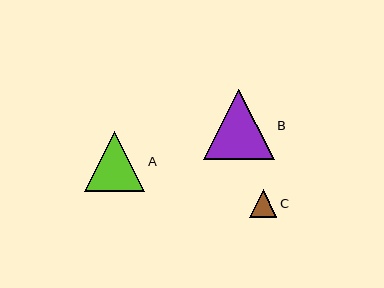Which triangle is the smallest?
Triangle C is the smallest with a size of approximately 27 pixels.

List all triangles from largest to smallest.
From largest to smallest: B, A, C.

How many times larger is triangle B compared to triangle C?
Triangle B is approximately 2.6 times the size of triangle C.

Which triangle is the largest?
Triangle B is the largest with a size of approximately 70 pixels.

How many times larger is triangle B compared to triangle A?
Triangle B is approximately 1.2 times the size of triangle A.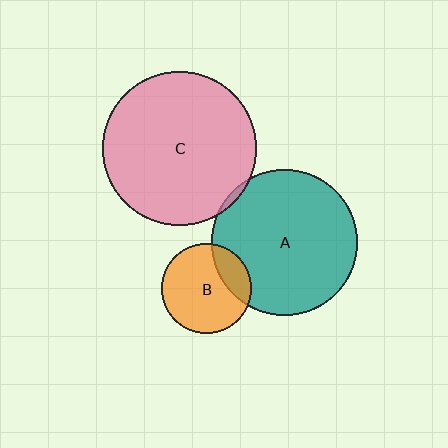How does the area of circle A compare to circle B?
Approximately 2.6 times.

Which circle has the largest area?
Circle C (pink).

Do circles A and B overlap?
Yes.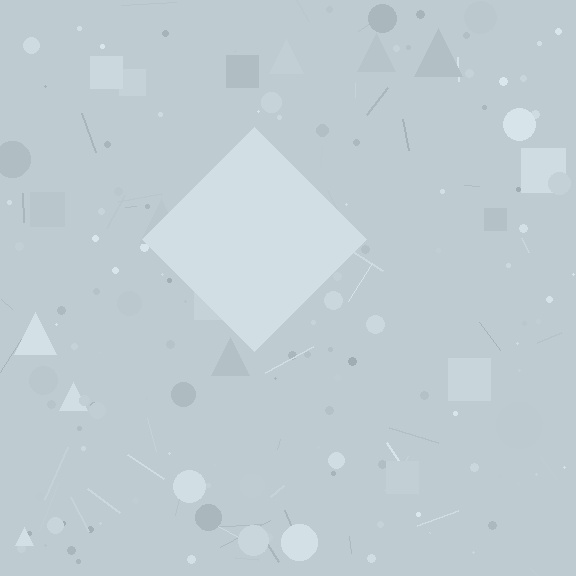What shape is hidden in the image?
A diamond is hidden in the image.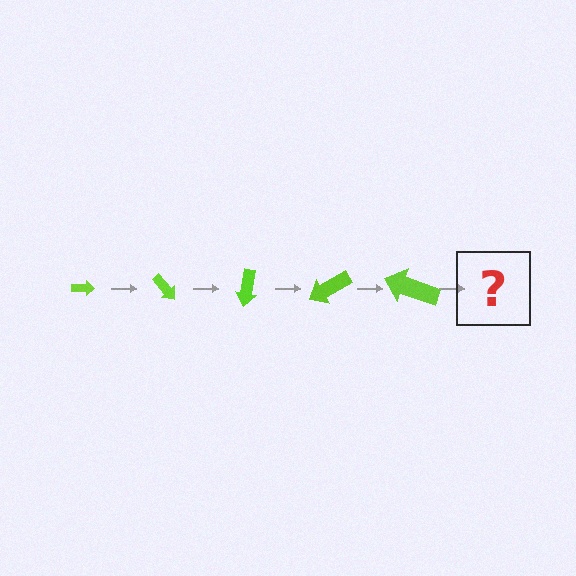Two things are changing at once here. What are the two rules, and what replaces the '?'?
The two rules are that the arrow grows larger each step and it rotates 50 degrees each step. The '?' should be an arrow, larger than the previous one and rotated 250 degrees from the start.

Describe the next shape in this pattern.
It should be an arrow, larger than the previous one and rotated 250 degrees from the start.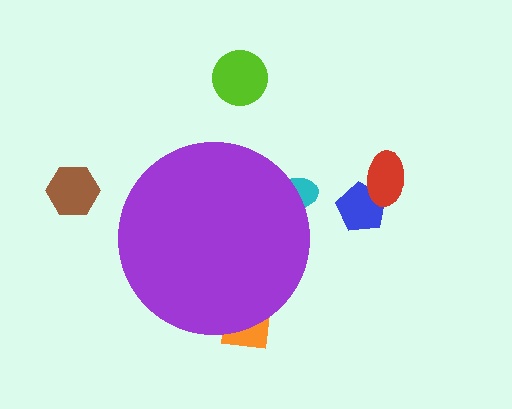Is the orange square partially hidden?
Yes, the orange square is partially hidden behind the purple circle.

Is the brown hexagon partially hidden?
No, the brown hexagon is fully visible.